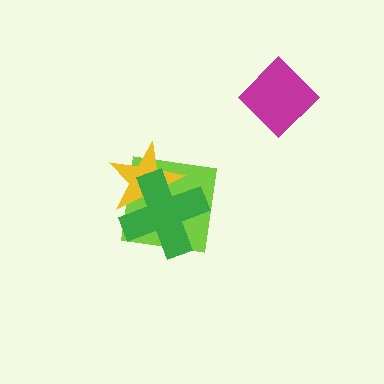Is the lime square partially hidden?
Yes, it is partially covered by another shape.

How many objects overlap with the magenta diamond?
0 objects overlap with the magenta diamond.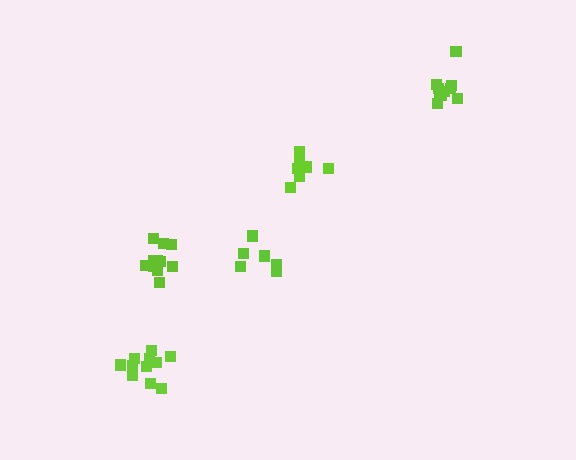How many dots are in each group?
Group 1: 11 dots, Group 2: 6 dots, Group 3: 11 dots, Group 4: 8 dots, Group 5: 12 dots (48 total).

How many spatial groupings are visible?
There are 5 spatial groupings.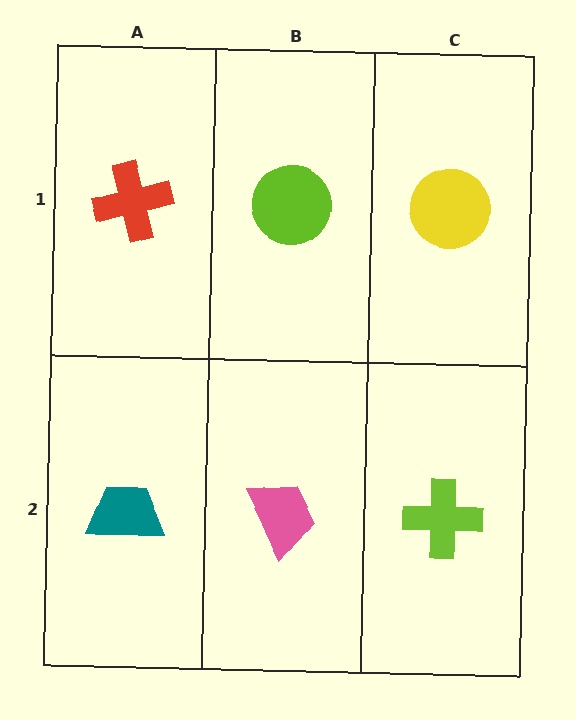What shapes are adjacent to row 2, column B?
A lime circle (row 1, column B), a teal trapezoid (row 2, column A), a lime cross (row 2, column C).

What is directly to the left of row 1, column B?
A red cross.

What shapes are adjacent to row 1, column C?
A lime cross (row 2, column C), a lime circle (row 1, column B).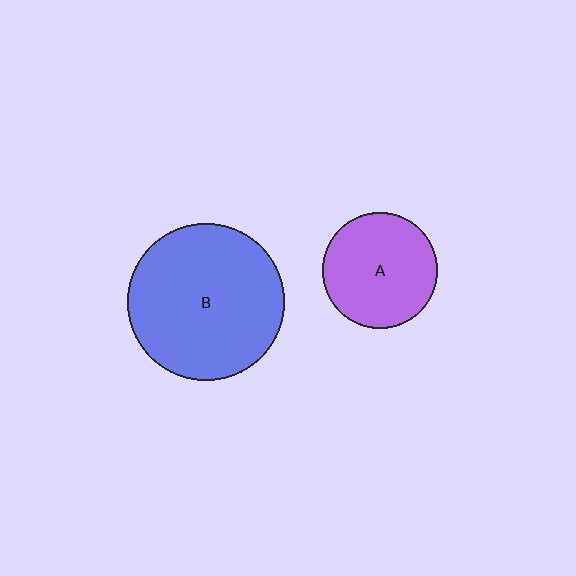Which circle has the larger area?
Circle B (blue).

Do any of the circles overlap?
No, none of the circles overlap.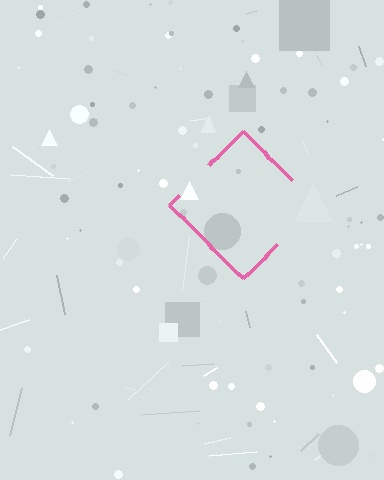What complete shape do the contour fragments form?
The contour fragments form a diamond.